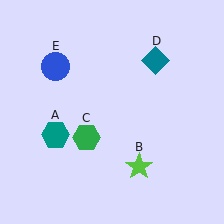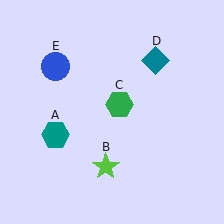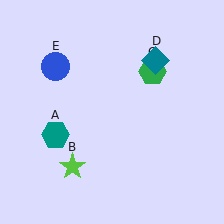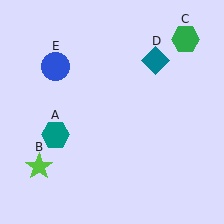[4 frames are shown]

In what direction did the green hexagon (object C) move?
The green hexagon (object C) moved up and to the right.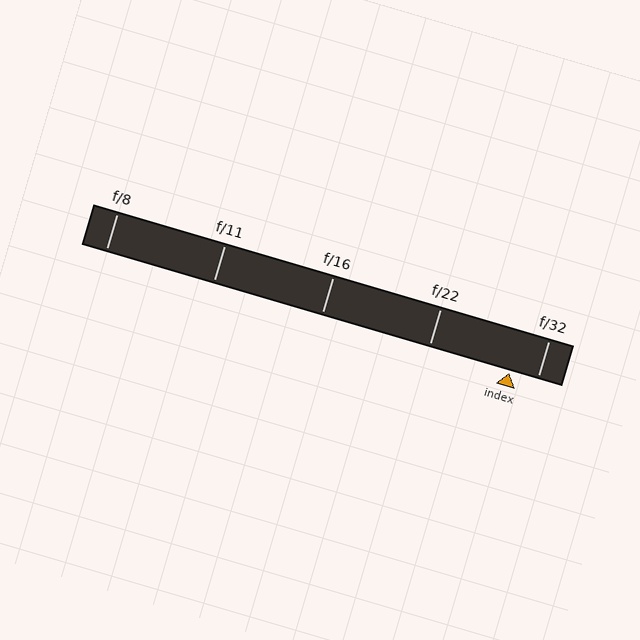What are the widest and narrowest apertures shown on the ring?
The widest aperture shown is f/8 and the narrowest is f/32.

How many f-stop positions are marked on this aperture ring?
There are 5 f-stop positions marked.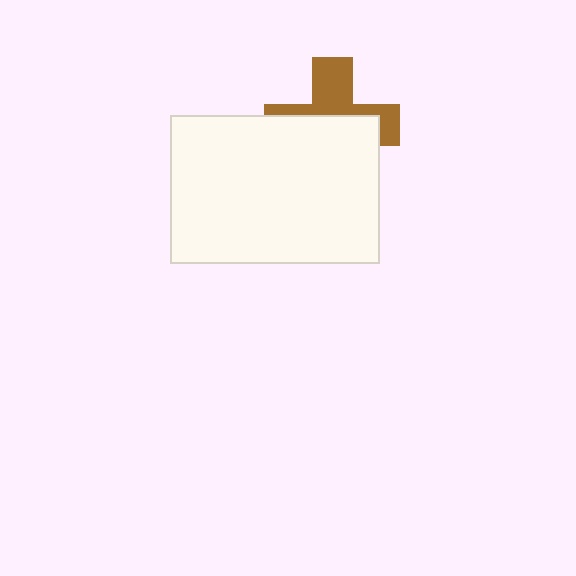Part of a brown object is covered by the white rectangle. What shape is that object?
It is a cross.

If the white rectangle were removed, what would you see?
You would see the complete brown cross.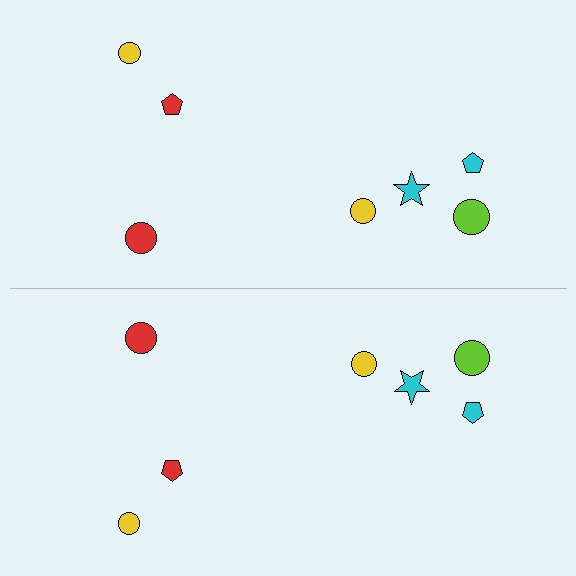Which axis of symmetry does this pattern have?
The pattern has a horizontal axis of symmetry running through the center of the image.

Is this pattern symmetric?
Yes, this pattern has bilateral (reflection) symmetry.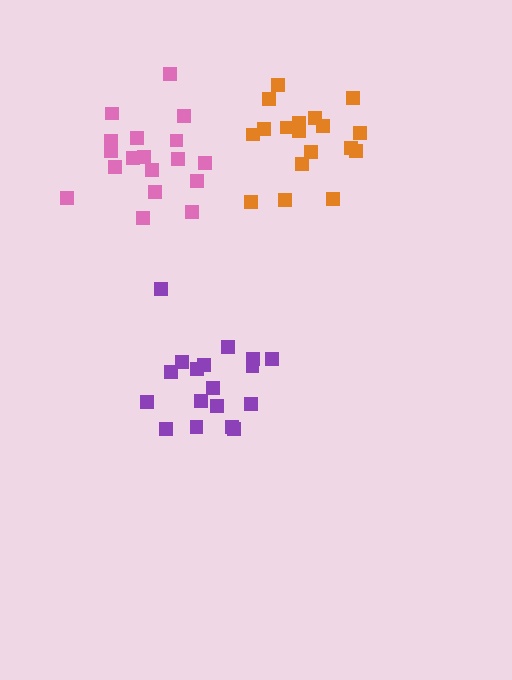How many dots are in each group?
Group 1: 18 dots, Group 2: 18 dots, Group 3: 18 dots (54 total).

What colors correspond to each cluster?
The clusters are colored: pink, purple, orange.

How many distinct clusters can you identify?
There are 3 distinct clusters.